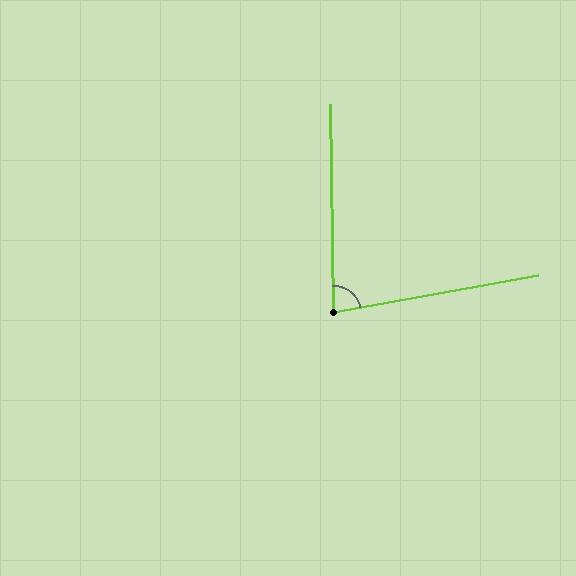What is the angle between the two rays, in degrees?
Approximately 80 degrees.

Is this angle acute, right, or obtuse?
It is acute.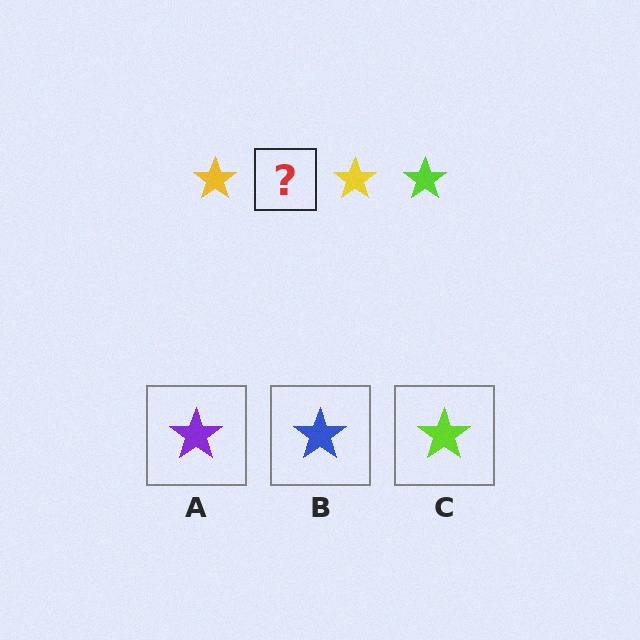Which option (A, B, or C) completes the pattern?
C.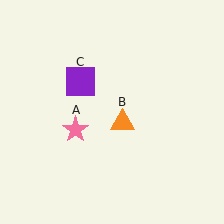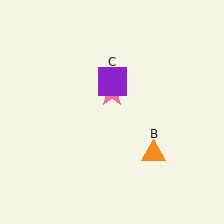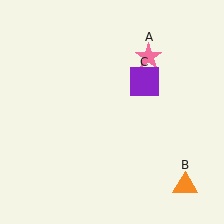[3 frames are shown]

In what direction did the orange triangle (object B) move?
The orange triangle (object B) moved down and to the right.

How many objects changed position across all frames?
3 objects changed position: pink star (object A), orange triangle (object B), purple square (object C).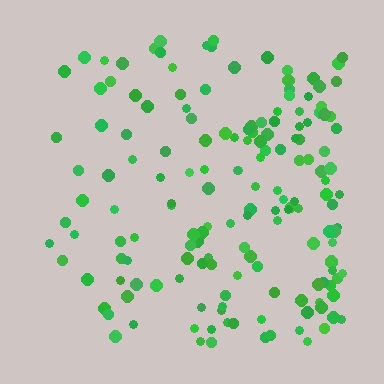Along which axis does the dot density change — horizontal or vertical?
Horizontal.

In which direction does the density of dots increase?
From left to right, with the right side densest.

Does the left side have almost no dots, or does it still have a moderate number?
Still a moderate number, just noticeably fewer than the right.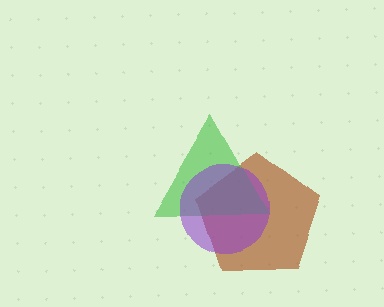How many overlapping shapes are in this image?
There are 3 overlapping shapes in the image.